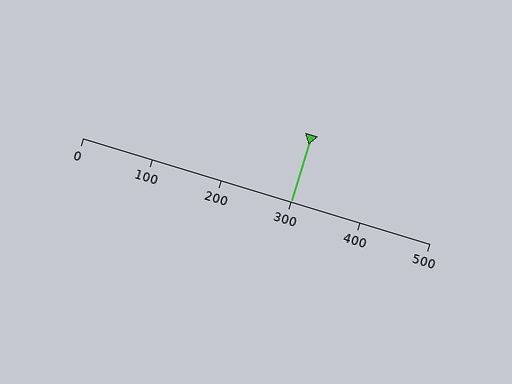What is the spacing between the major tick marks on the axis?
The major ticks are spaced 100 apart.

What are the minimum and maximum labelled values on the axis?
The axis runs from 0 to 500.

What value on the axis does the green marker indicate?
The marker indicates approximately 300.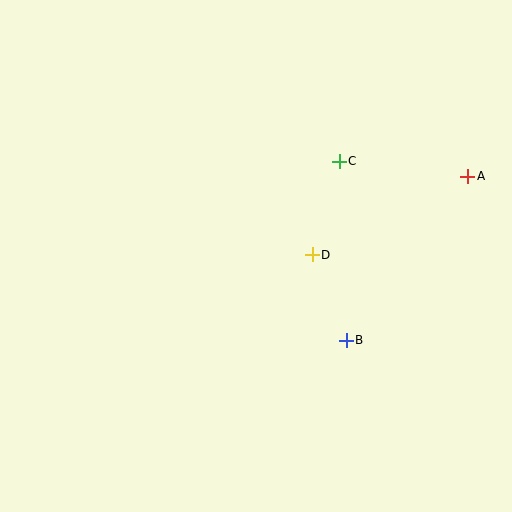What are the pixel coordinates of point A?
Point A is at (468, 176).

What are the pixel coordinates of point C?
Point C is at (339, 161).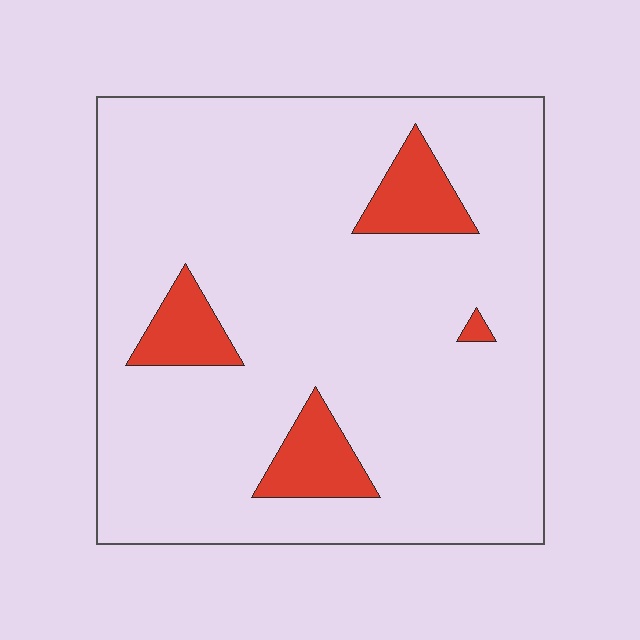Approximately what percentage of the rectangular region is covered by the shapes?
Approximately 10%.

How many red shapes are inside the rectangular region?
4.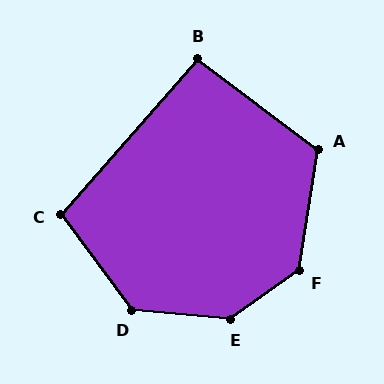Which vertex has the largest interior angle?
E, at approximately 140 degrees.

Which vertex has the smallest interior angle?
B, at approximately 95 degrees.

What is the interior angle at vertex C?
Approximately 102 degrees (obtuse).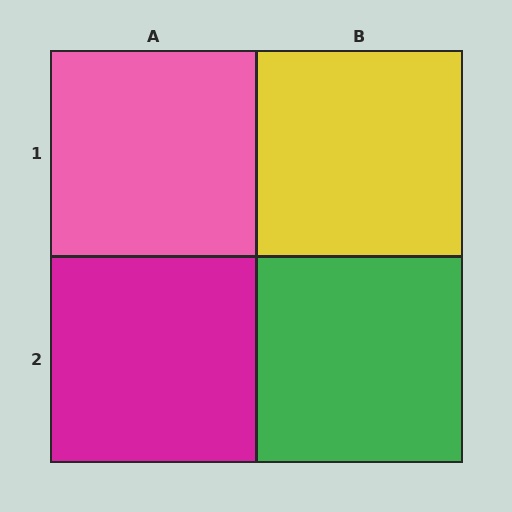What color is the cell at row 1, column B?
Yellow.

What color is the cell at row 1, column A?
Pink.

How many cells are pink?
1 cell is pink.